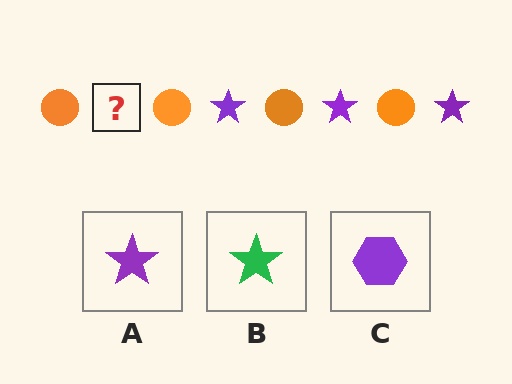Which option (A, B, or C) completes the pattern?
A.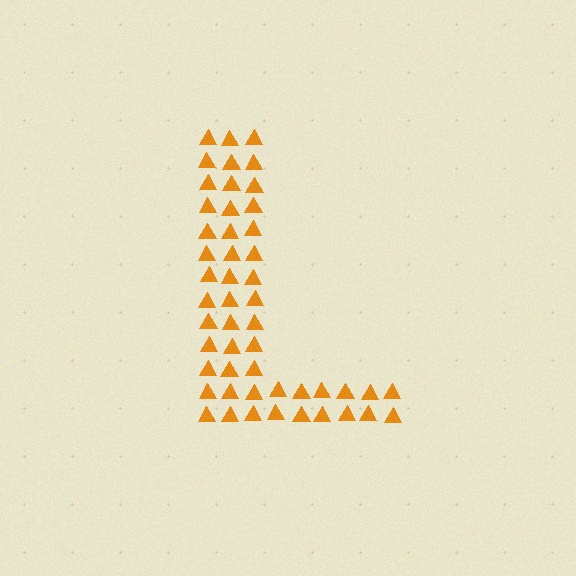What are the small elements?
The small elements are triangles.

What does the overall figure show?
The overall figure shows the letter L.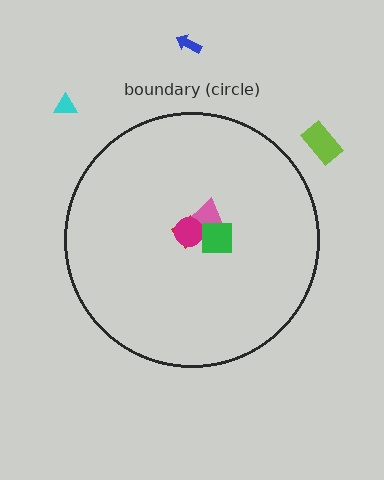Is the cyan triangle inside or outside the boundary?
Outside.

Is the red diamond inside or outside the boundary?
Inside.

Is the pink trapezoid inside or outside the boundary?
Inside.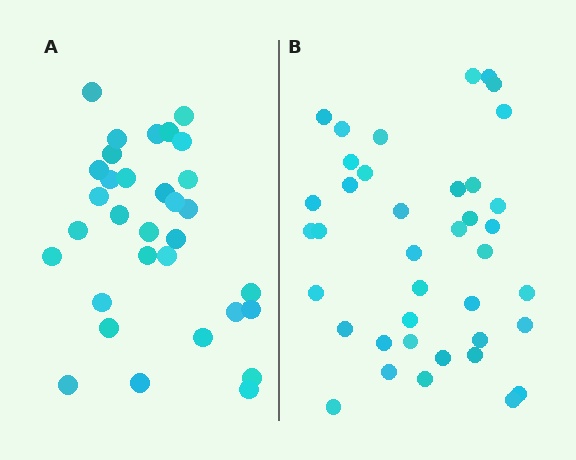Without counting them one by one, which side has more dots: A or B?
Region B (the right region) has more dots.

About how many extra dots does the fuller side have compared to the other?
Region B has roughly 8 or so more dots than region A.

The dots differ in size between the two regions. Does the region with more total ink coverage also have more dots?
No. Region A has more total ink coverage because its dots are larger, but region B actually contains more individual dots. Total area can be misleading — the number of items is what matters here.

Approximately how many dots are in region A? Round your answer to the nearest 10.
About 30 dots. (The exact count is 32, which rounds to 30.)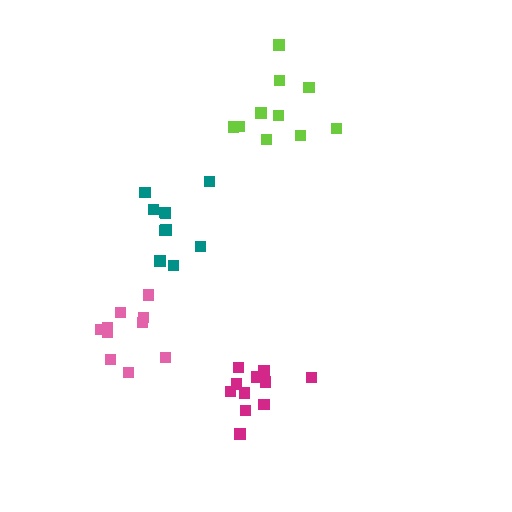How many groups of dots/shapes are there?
There are 4 groups.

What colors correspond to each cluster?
The clusters are colored: lime, magenta, teal, pink.